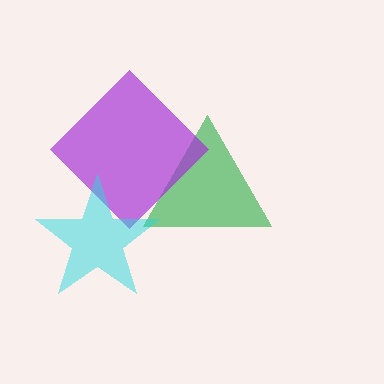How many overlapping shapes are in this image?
There are 3 overlapping shapes in the image.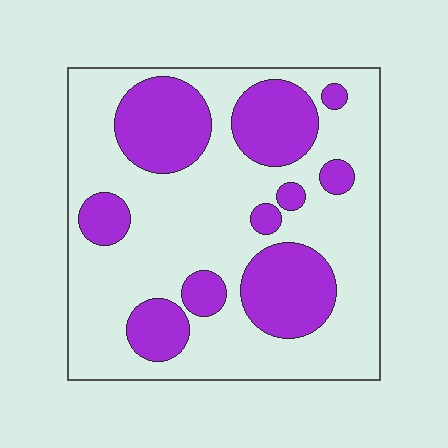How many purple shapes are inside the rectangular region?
10.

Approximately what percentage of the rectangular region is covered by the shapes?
Approximately 30%.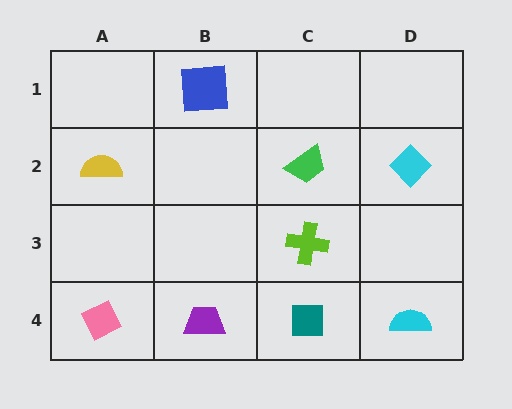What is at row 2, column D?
A cyan diamond.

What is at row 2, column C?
A green trapezoid.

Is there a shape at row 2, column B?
No, that cell is empty.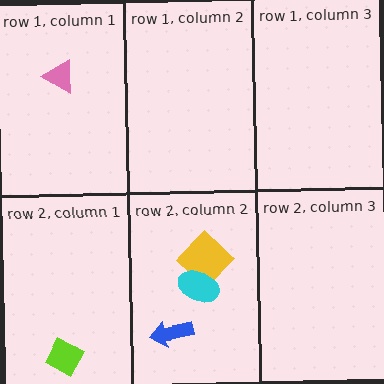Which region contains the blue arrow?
The row 2, column 2 region.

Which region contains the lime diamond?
The row 2, column 1 region.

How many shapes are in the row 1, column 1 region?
1.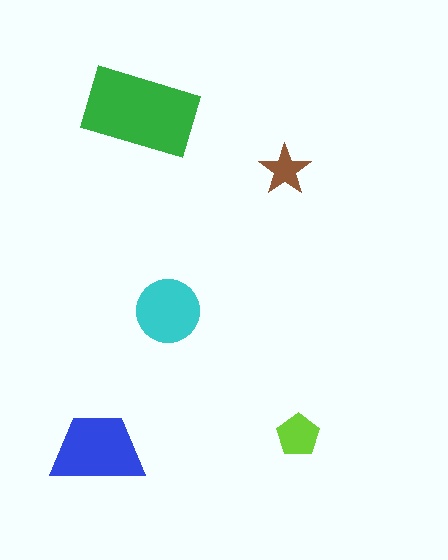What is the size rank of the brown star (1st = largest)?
5th.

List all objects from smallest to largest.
The brown star, the lime pentagon, the cyan circle, the blue trapezoid, the green rectangle.